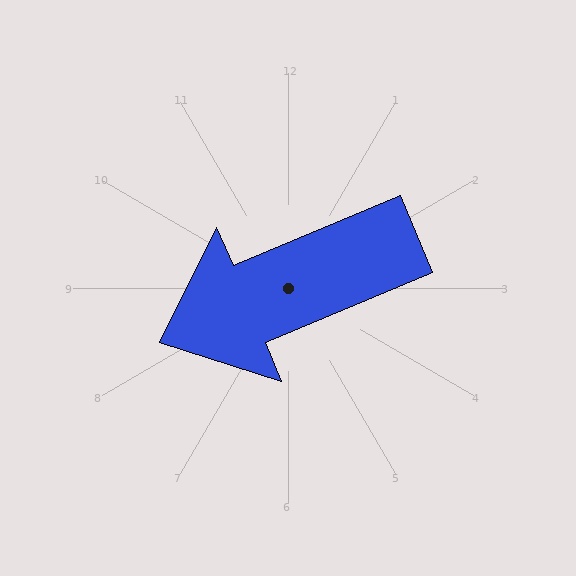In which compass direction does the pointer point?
Southwest.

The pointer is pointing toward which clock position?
Roughly 8 o'clock.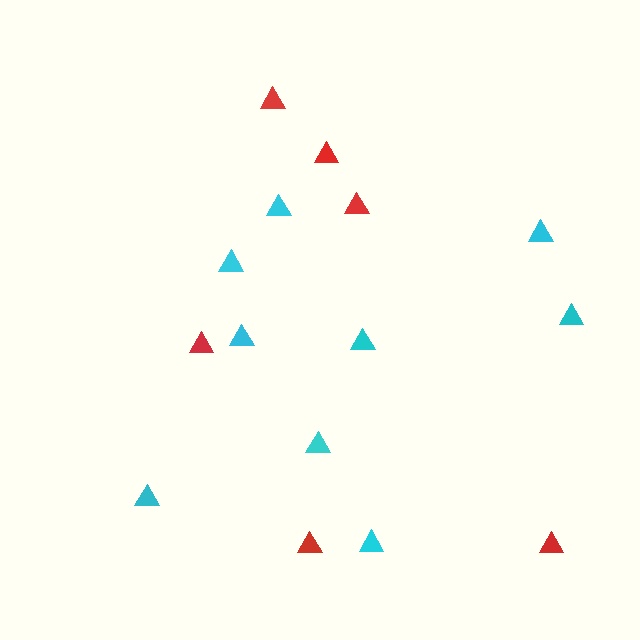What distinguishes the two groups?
There are 2 groups: one group of cyan triangles (9) and one group of red triangles (6).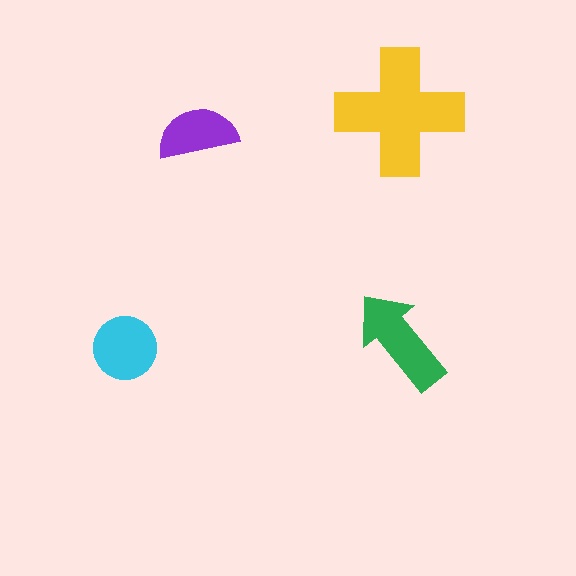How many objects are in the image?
There are 4 objects in the image.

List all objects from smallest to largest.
The purple semicircle, the cyan circle, the green arrow, the yellow cross.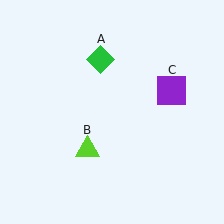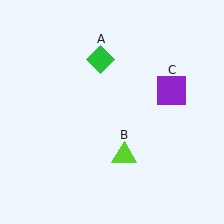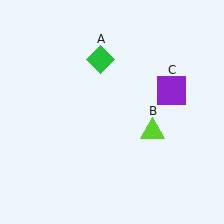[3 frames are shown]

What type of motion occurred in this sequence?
The lime triangle (object B) rotated counterclockwise around the center of the scene.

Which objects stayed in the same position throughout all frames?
Green diamond (object A) and purple square (object C) remained stationary.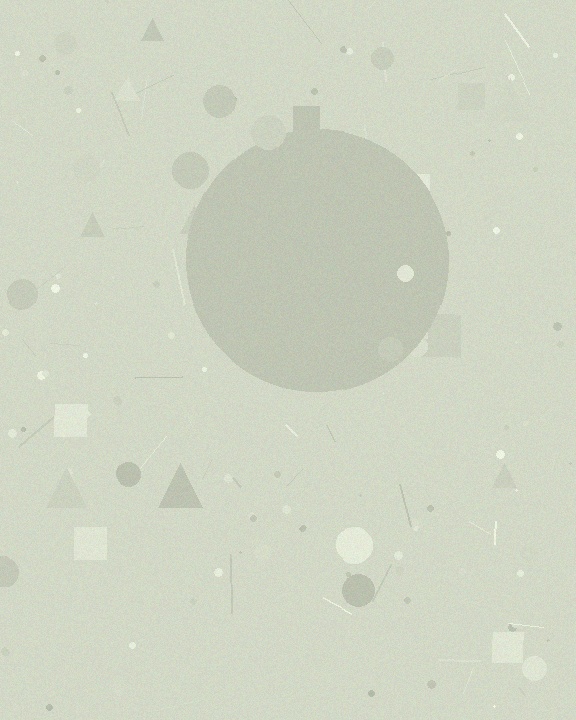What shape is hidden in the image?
A circle is hidden in the image.